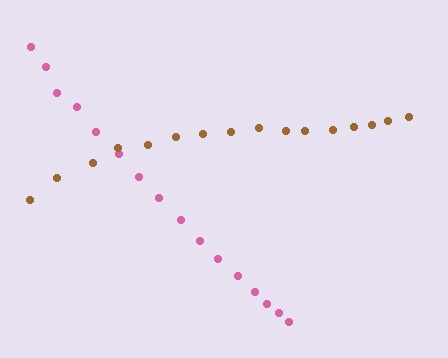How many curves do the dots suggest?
There are 2 distinct paths.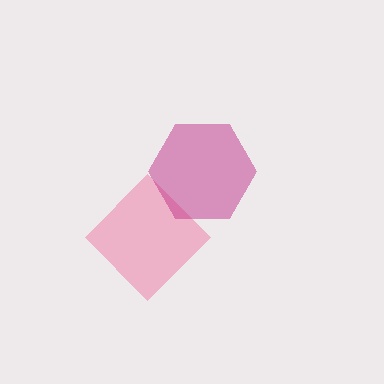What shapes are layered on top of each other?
The layered shapes are: a pink diamond, a magenta hexagon.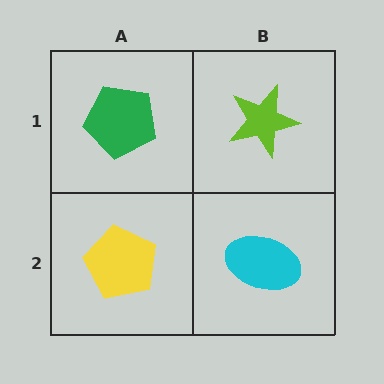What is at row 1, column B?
A lime star.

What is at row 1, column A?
A green pentagon.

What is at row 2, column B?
A cyan ellipse.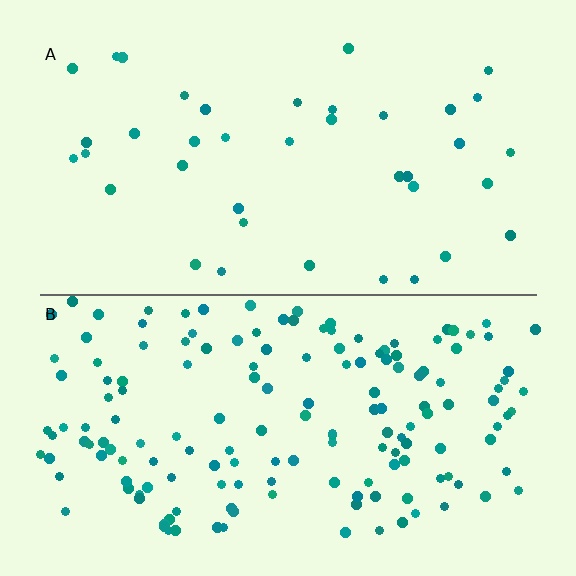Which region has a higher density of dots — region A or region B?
B (the bottom).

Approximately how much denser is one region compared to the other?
Approximately 4.2× — region B over region A.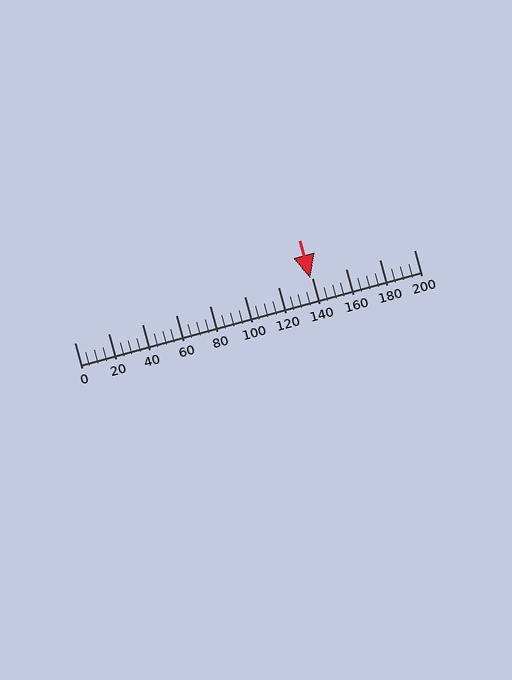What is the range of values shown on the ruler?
The ruler shows values from 0 to 200.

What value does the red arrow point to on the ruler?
The red arrow points to approximately 139.